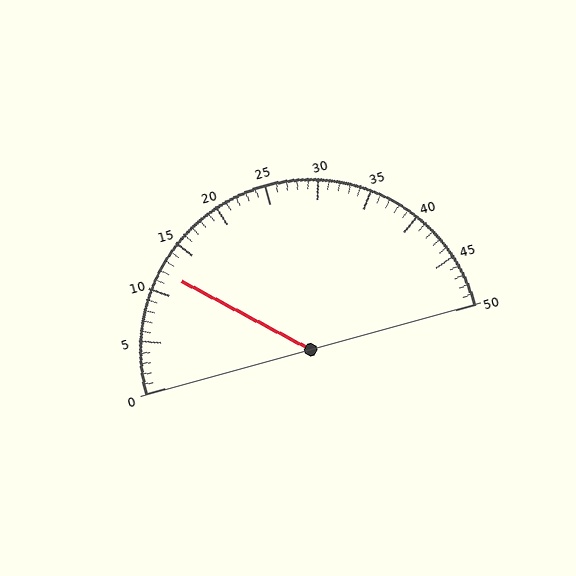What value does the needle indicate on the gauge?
The needle indicates approximately 12.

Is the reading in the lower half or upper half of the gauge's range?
The reading is in the lower half of the range (0 to 50).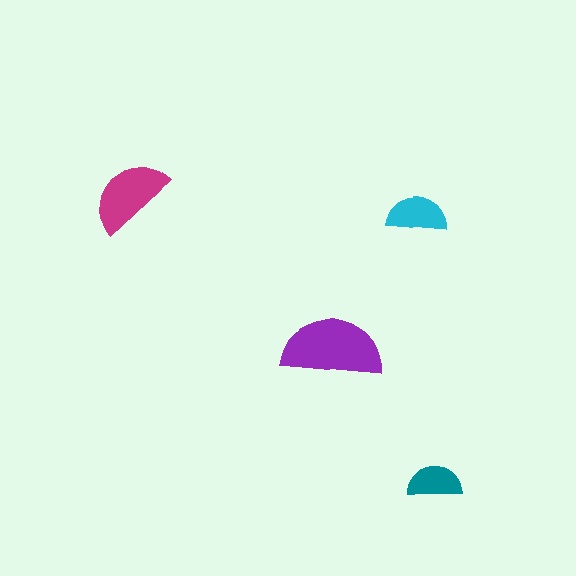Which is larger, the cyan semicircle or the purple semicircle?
The purple one.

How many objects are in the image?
There are 4 objects in the image.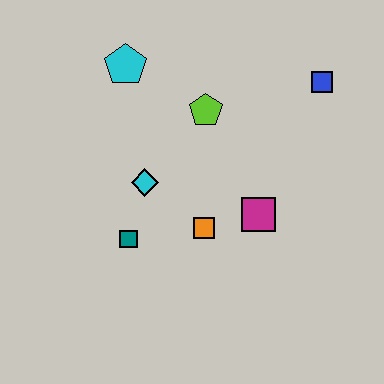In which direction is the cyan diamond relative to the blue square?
The cyan diamond is to the left of the blue square.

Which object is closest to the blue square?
The lime pentagon is closest to the blue square.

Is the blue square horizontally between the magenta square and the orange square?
No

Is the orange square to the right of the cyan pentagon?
Yes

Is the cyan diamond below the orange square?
No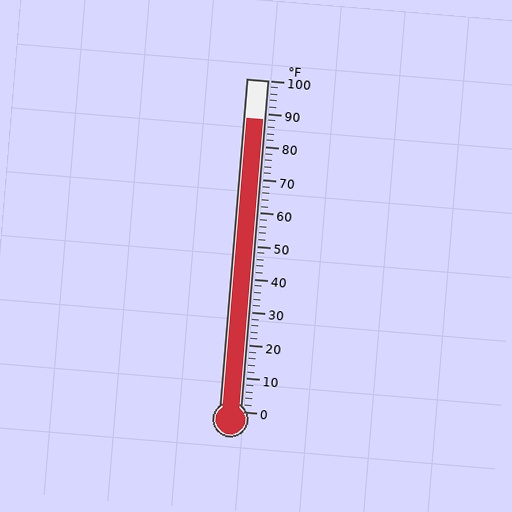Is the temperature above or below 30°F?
The temperature is above 30°F.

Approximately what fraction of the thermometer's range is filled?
The thermometer is filled to approximately 90% of its range.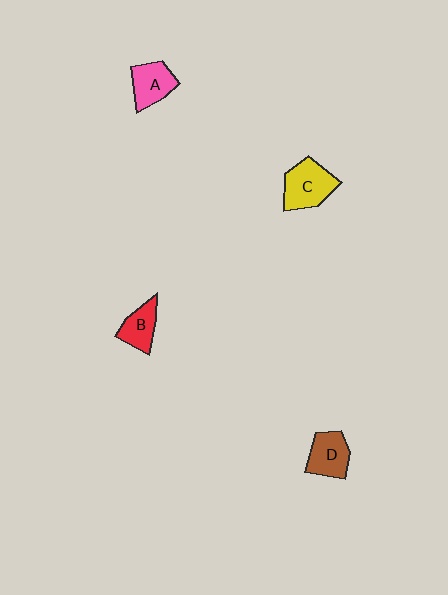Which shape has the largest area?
Shape C (yellow).